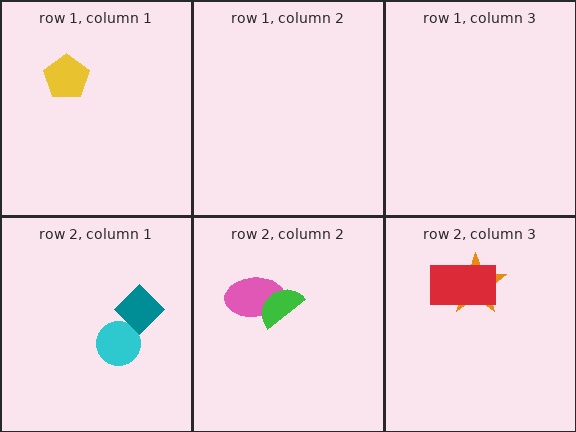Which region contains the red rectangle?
The row 2, column 3 region.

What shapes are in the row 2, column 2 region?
The pink ellipse, the green semicircle.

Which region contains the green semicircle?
The row 2, column 2 region.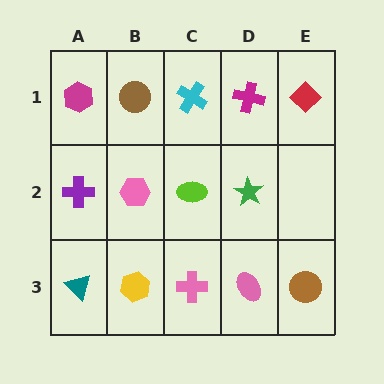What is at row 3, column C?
A pink cross.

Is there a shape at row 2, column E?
No, that cell is empty.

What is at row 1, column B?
A brown circle.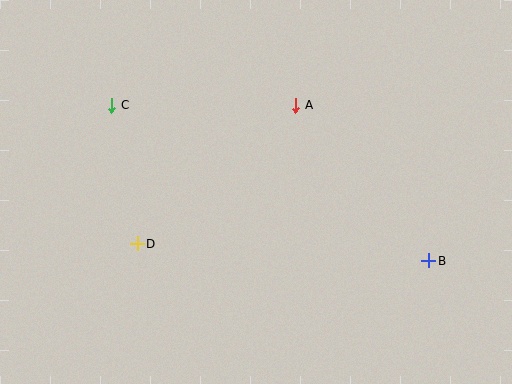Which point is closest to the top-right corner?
Point A is closest to the top-right corner.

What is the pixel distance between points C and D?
The distance between C and D is 141 pixels.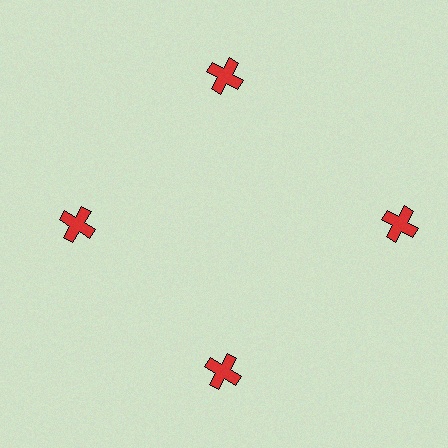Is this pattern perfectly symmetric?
No. The 4 red crosses are arranged in a ring, but one element near the 3 o'clock position is pushed outward from the center, breaking the 4-fold rotational symmetry.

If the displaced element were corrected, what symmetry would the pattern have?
It would have 4-fold rotational symmetry — the pattern would map onto itself every 90 degrees.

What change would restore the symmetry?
The symmetry would be restored by moving it inward, back onto the ring so that all 4 crosses sit at equal angles and equal distance from the center.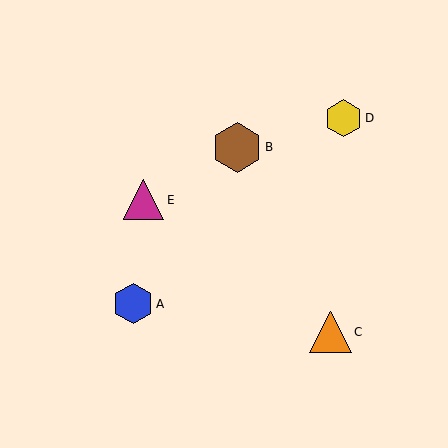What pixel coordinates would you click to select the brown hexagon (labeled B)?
Click at (237, 147) to select the brown hexagon B.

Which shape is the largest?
The brown hexagon (labeled B) is the largest.